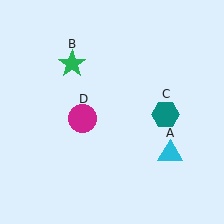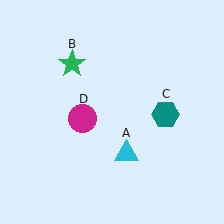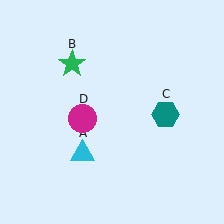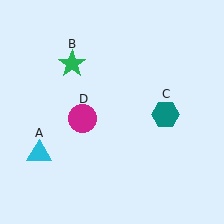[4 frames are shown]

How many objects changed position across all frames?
1 object changed position: cyan triangle (object A).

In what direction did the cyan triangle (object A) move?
The cyan triangle (object A) moved left.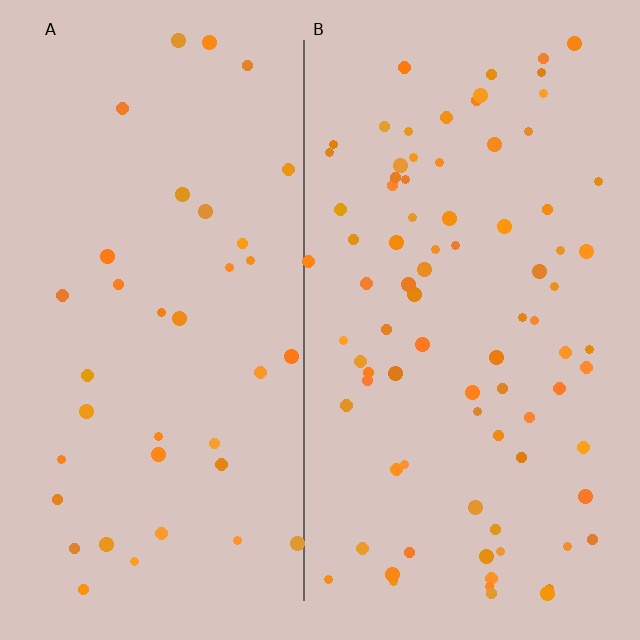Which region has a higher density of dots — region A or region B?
B (the right).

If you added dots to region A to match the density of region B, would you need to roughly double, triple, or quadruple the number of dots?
Approximately double.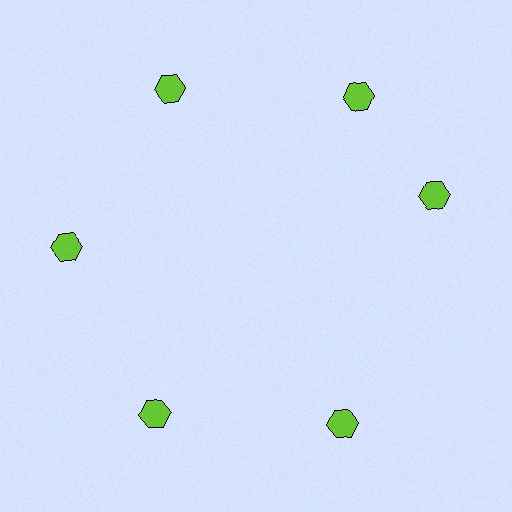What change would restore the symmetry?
The symmetry would be restored by rotating it back into even spacing with its neighbors so that all 6 hexagons sit at equal angles and equal distance from the center.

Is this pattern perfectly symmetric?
No. The 6 lime hexagons are arranged in a ring, but one element near the 3 o'clock position is rotated out of alignment along the ring, breaking the 6-fold rotational symmetry.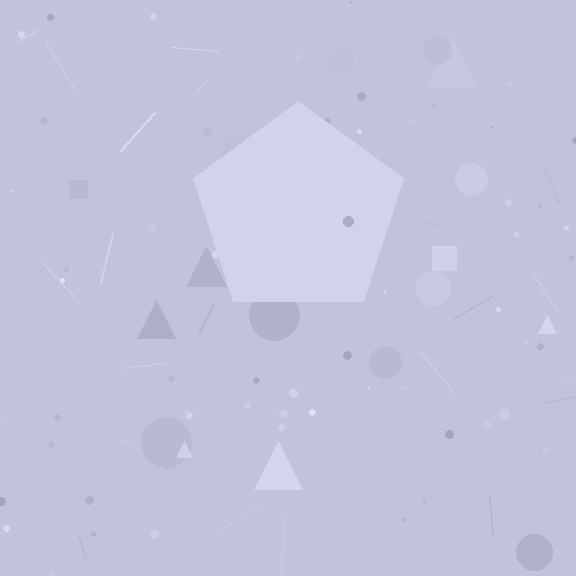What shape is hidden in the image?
A pentagon is hidden in the image.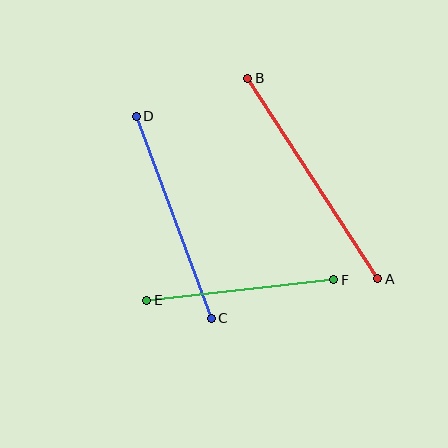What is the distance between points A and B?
The distance is approximately 239 pixels.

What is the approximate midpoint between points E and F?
The midpoint is at approximately (240, 290) pixels.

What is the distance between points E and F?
The distance is approximately 188 pixels.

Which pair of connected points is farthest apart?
Points A and B are farthest apart.